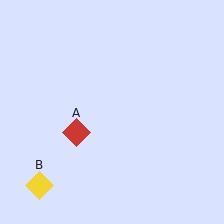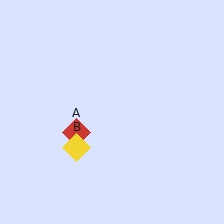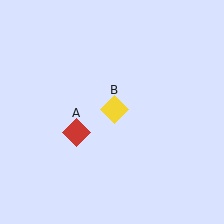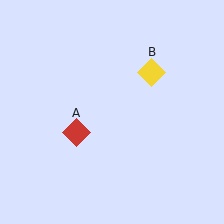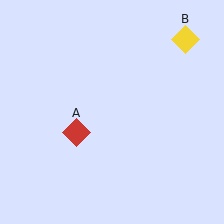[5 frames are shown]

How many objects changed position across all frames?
1 object changed position: yellow diamond (object B).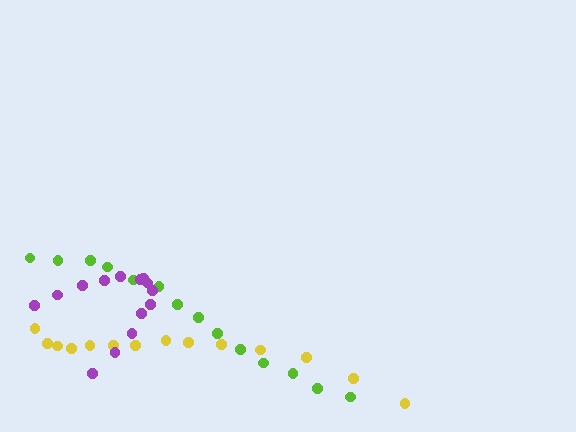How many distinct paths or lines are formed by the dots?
There are 3 distinct paths.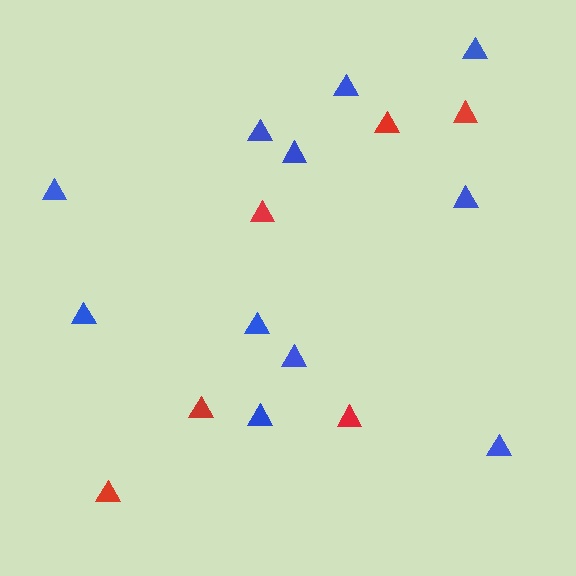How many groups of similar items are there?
There are 2 groups: one group of blue triangles (11) and one group of red triangles (6).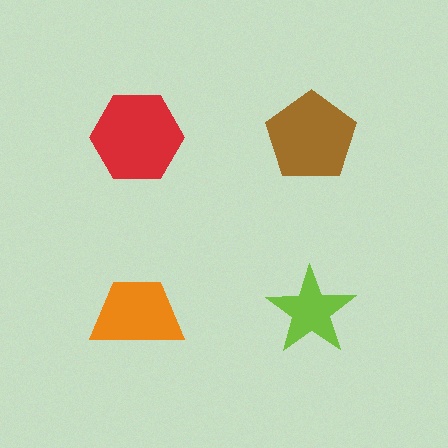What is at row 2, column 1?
An orange trapezoid.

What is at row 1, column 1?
A red hexagon.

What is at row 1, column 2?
A brown pentagon.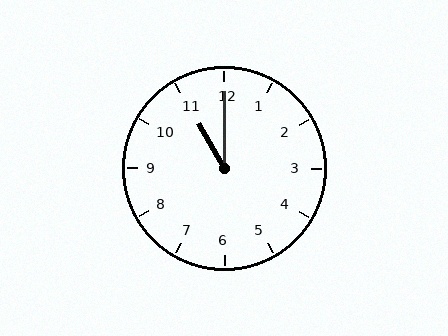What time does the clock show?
11:00.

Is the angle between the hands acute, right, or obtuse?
It is acute.